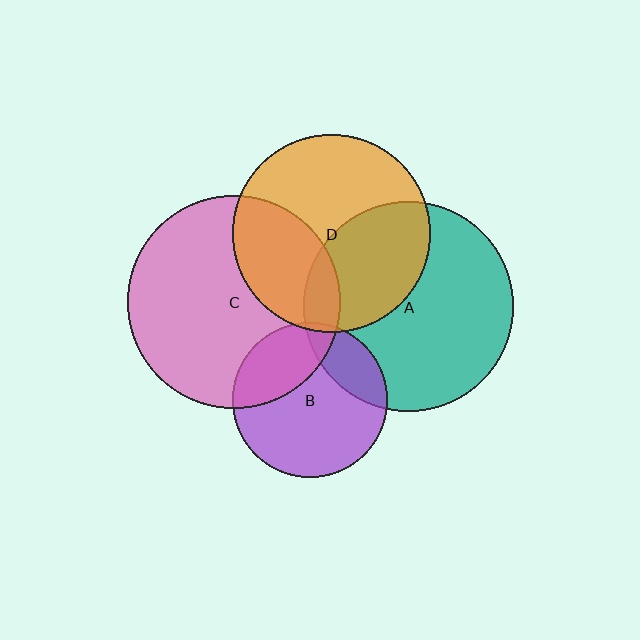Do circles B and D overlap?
Yes.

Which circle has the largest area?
Circle C (pink).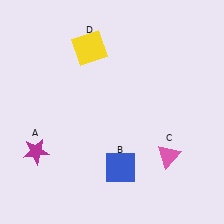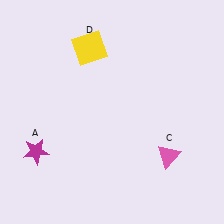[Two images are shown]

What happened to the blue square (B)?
The blue square (B) was removed in Image 2. It was in the bottom-right area of Image 1.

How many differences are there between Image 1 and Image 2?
There is 1 difference between the two images.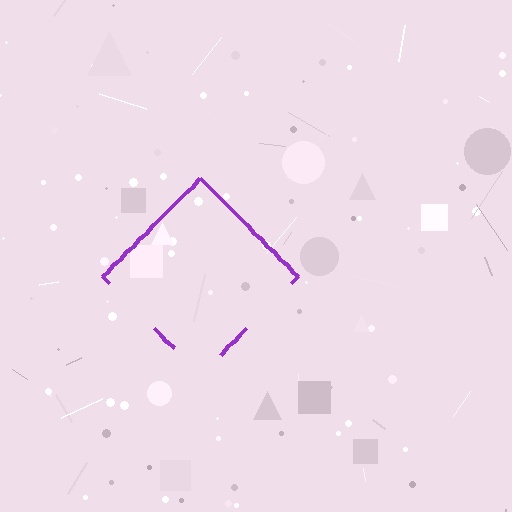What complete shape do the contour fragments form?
The contour fragments form a diamond.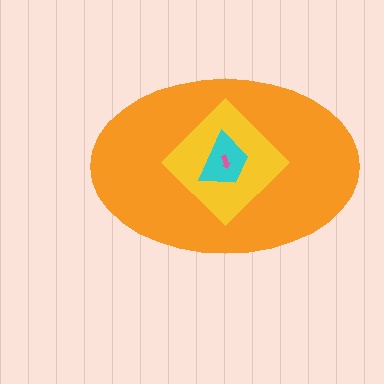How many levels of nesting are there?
4.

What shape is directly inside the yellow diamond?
The cyan trapezoid.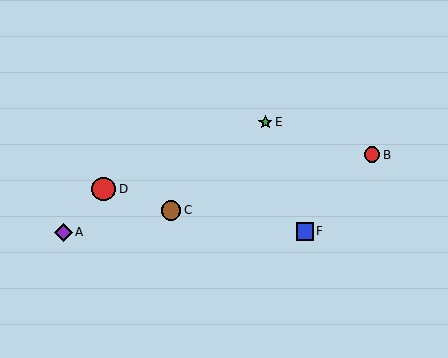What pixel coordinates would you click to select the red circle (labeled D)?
Click at (104, 189) to select the red circle D.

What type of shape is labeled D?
Shape D is a red circle.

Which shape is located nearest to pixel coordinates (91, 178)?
The red circle (labeled D) at (104, 189) is nearest to that location.